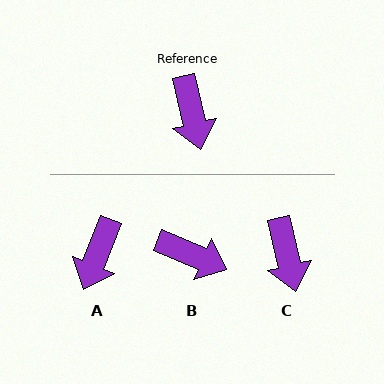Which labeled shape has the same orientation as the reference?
C.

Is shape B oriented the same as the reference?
No, it is off by about 54 degrees.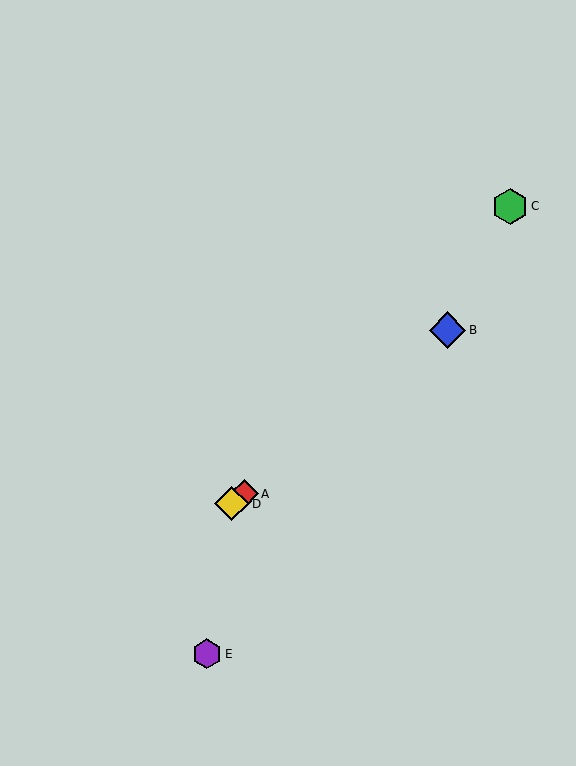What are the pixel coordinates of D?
Object D is at (232, 504).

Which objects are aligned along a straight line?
Objects A, B, D are aligned along a straight line.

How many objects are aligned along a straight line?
3 objects (A, B, D) are aligned along a straight line.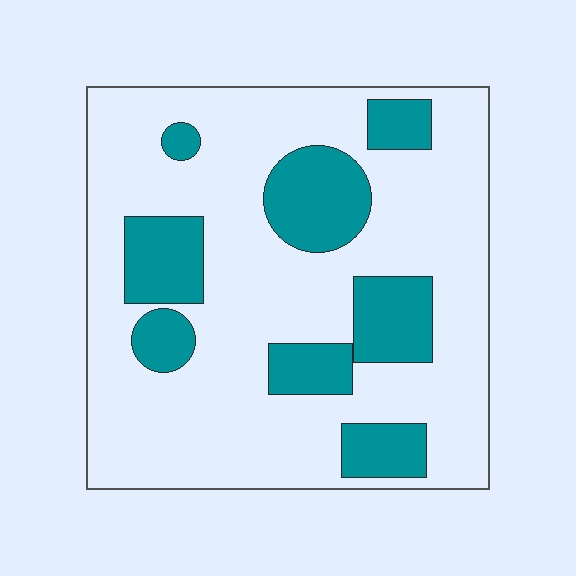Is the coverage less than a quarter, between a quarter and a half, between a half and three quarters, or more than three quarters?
Less than a quarter.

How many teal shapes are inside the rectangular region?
8.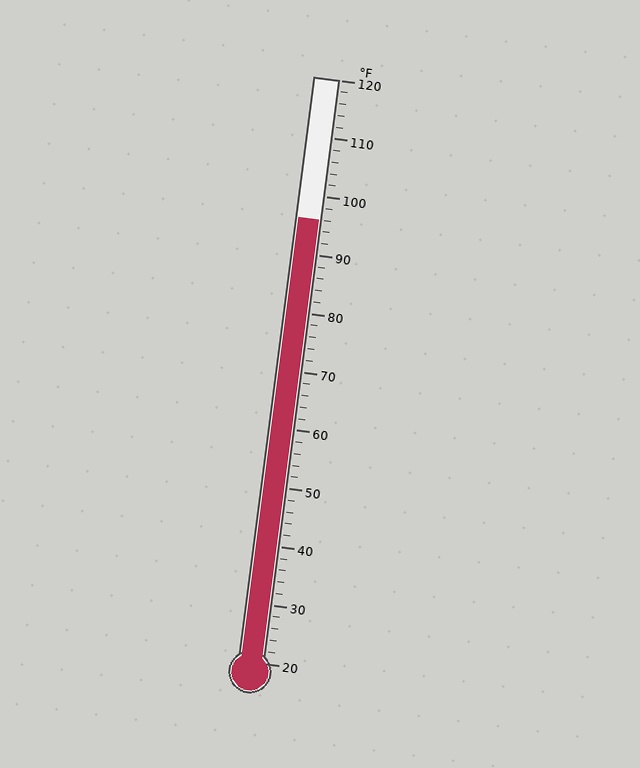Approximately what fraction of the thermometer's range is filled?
The thermometer is filled to approximately 75% of its range.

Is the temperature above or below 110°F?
The temperature is below 110°F.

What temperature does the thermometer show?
The thermometer shows approximately 96°F.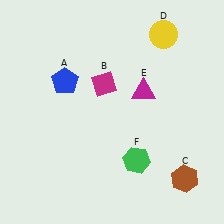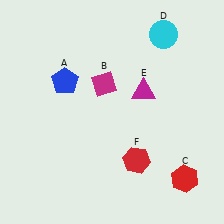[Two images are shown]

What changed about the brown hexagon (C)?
In Image 1, C is brown. In Image 2, it changed to red.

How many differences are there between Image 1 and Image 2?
There are 3 differences between the two images.